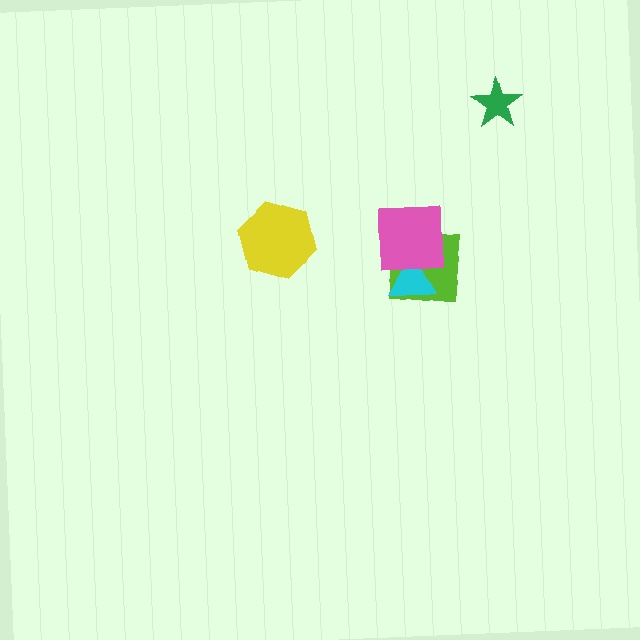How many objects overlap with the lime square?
2 objects overlap with the lime square.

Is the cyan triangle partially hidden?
Yes, it is partially covered by another shape.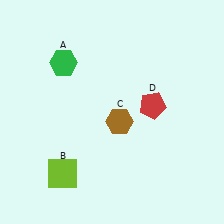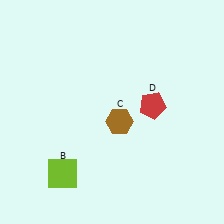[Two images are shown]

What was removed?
The green hexagon (A) was removed in Image 2.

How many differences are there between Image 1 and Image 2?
There is 1 difference between the two images.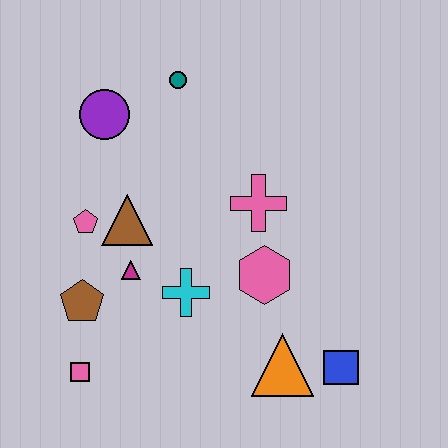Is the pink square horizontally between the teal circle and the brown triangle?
No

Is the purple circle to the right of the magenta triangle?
No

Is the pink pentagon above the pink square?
Yes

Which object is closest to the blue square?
The orange triangle is closest to the blue square.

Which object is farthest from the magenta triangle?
The blue square is farthest from the magenta triangle.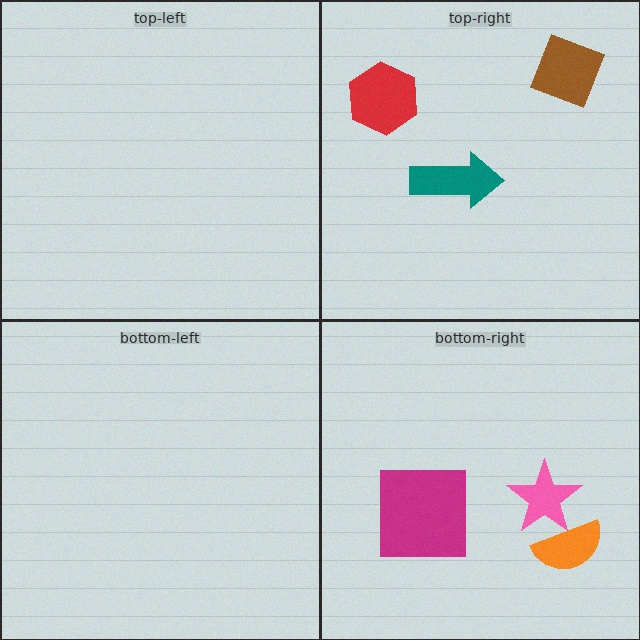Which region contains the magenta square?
The bottom-right region.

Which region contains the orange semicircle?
The bottom-right region.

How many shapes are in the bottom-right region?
3.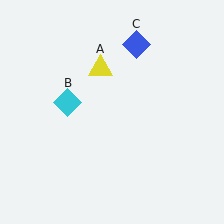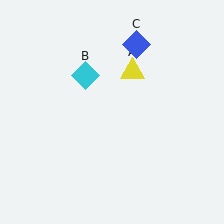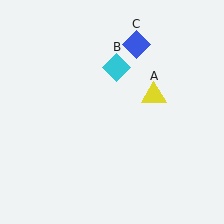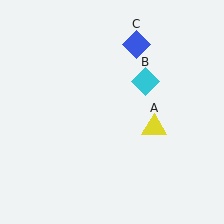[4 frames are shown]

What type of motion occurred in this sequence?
The yellow triangle (object A), cyan diamond (object B) rotated clockwise around the center of the scene.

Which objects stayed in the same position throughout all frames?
Blue diamond (object C) remained stationary.